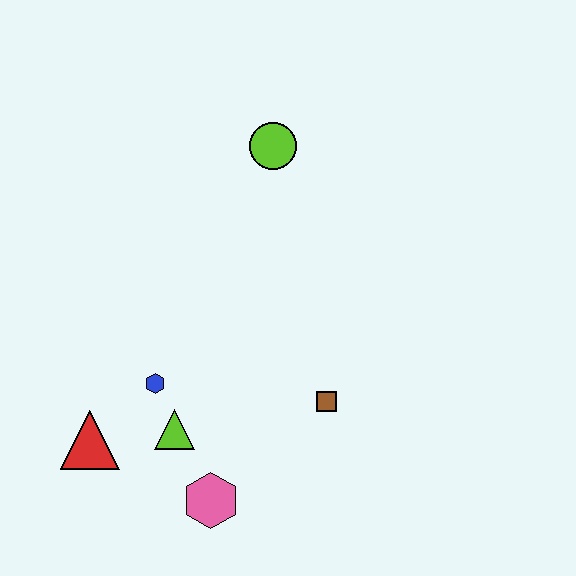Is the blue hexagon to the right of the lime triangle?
No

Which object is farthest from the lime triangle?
The lime circle is farthest from the lime triangle.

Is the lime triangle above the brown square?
No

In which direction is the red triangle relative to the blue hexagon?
The red triangle is to the left of the blue hexagon.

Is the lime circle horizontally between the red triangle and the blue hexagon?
No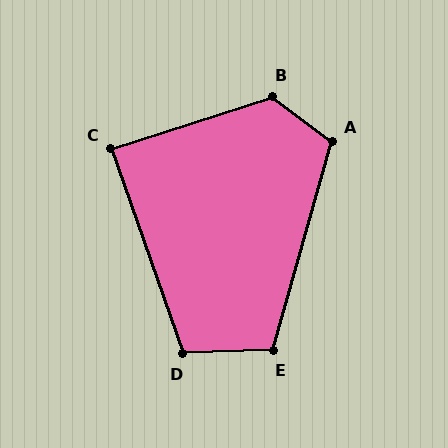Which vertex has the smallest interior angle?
C, at approximately 88 degrees.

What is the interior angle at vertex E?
Approximately 108 degrees (obtuse).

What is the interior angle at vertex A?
Approximately 111 degrees (obtuse).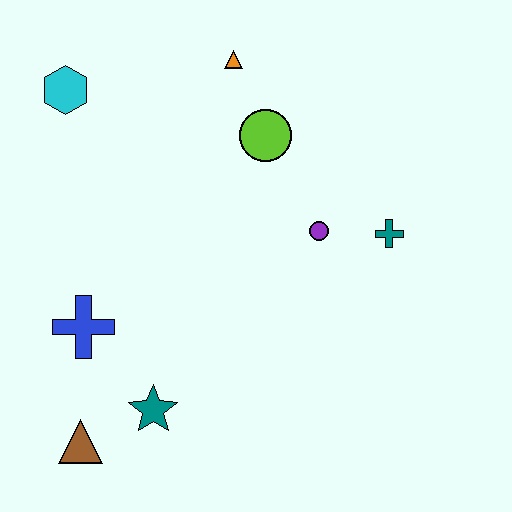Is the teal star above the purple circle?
No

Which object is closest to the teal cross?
The purple circle is closest to the teal cross.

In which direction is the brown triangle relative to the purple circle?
The brown triangle is to the left of the purple circle.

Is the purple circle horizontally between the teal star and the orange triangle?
No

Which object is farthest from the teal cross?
The brown triangle is farthest from the teal cross.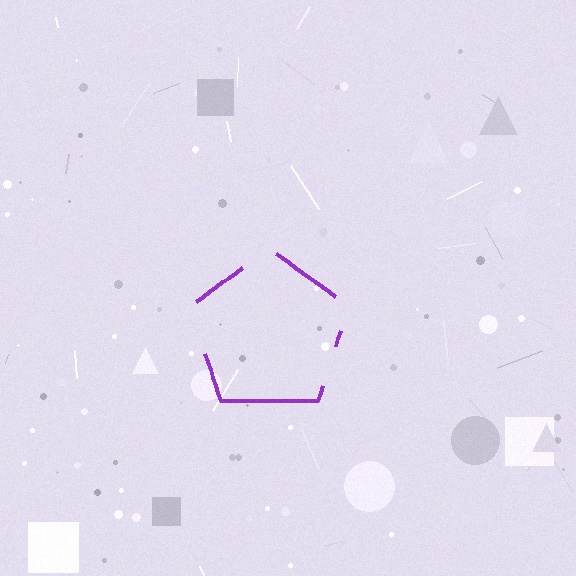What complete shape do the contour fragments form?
The contour fragments form a pentagon.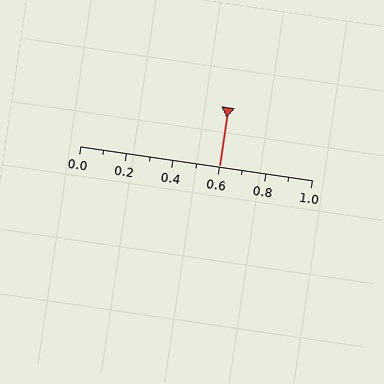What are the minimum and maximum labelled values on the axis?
The axis runs from 0.0 to 1.0.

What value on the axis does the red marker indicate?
The marker indicates approximately 0.6.